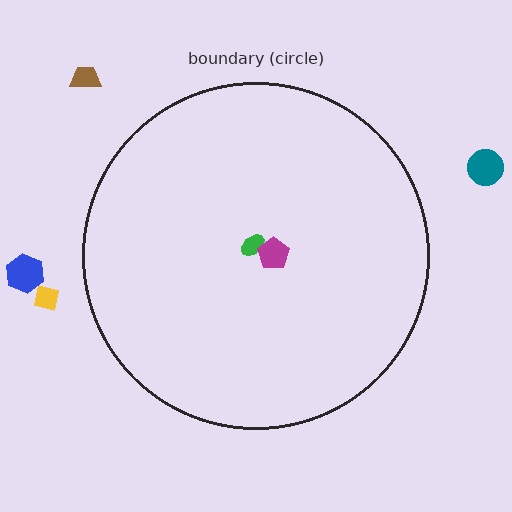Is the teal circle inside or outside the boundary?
Outside.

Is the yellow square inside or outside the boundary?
Outside.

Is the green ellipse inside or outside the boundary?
Inside.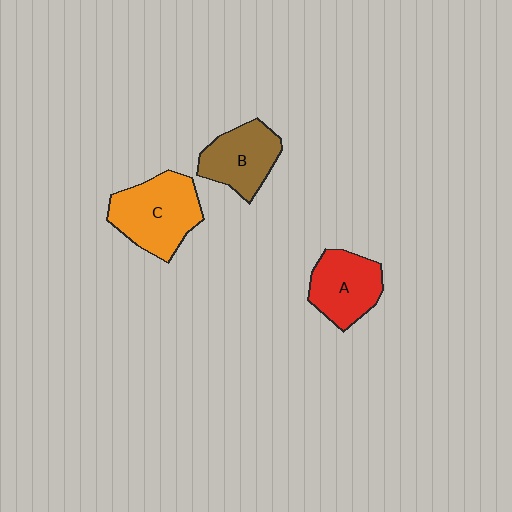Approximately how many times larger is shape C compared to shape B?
Approximately 1.3 times.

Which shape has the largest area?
Shape C (orange).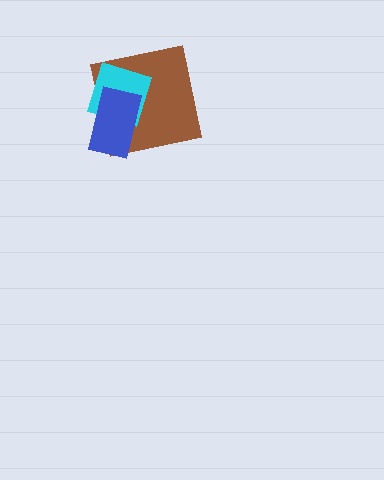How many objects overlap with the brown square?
2 objects overlap with the brown square.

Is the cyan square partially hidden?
Yes, it is partially covered by another shape.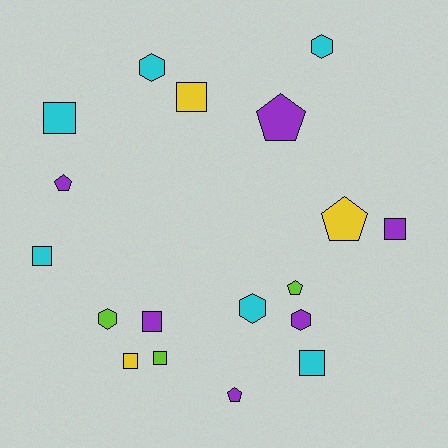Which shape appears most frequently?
Square, with 8 objects.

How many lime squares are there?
There is 1 lime square.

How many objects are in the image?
There are 18 objects.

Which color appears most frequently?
Cyan, with 6 objects.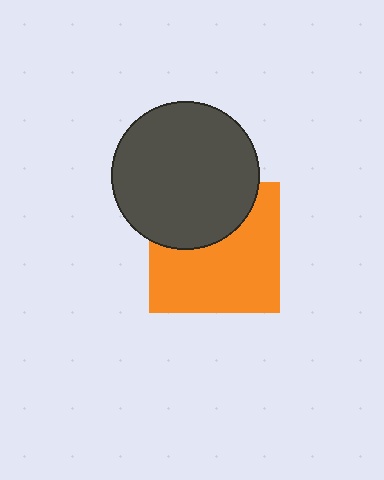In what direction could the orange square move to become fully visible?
The orange square could move down. That would shift it out from behind the dark gray circle entirely.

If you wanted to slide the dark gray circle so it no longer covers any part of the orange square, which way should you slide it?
Slide it up — that is the most direct way to separate the two shapes.